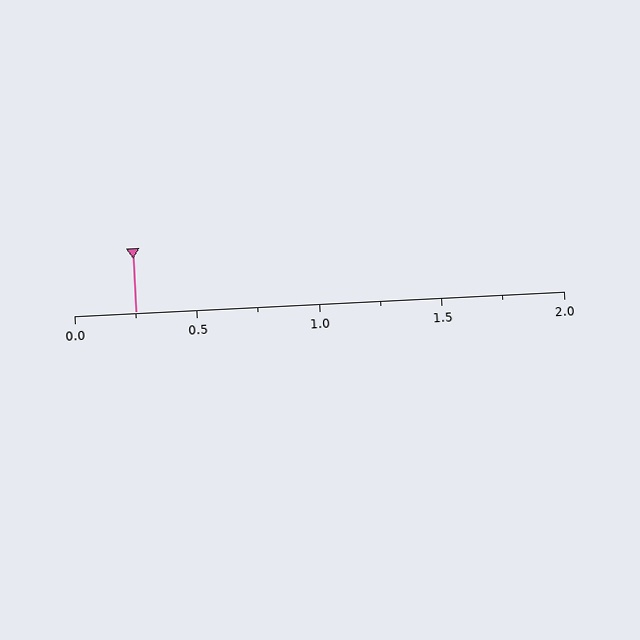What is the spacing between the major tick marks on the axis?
The major ticks are spaced 0.5 apart.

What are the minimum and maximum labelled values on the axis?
The axis runs from 0.0 to 2.0.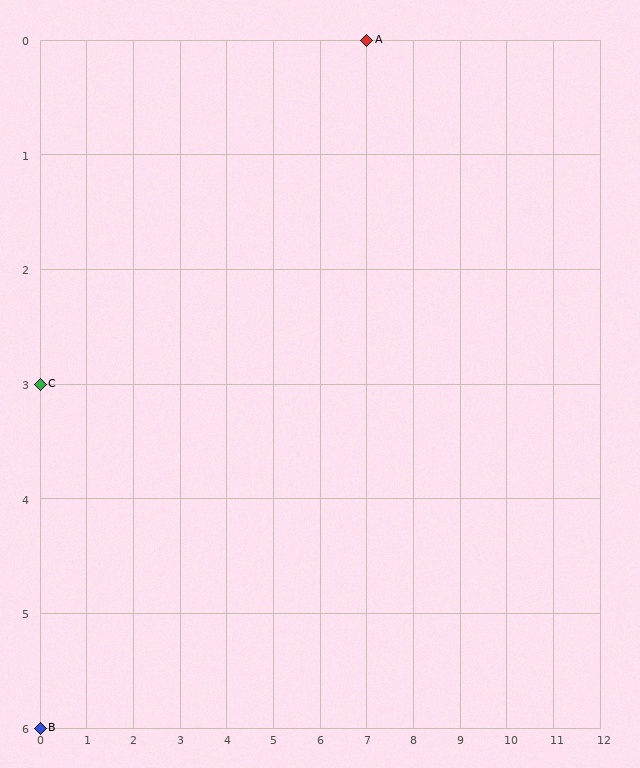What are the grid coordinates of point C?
Point C is at grid coordinates (0, 3).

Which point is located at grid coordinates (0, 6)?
Point B is at (0, 6).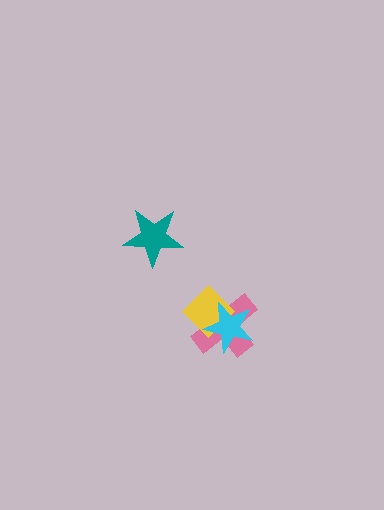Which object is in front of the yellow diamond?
The cyan star is in front of the yellow diamond.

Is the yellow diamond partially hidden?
Yes, it is partially covered by another shape.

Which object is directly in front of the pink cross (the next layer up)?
The yellow diamond is directly in front of the pink cross.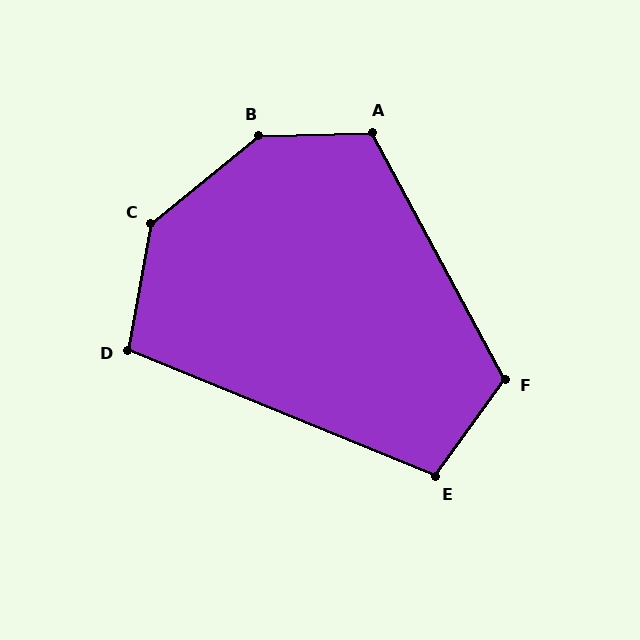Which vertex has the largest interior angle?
B, at approximately 142 degrees.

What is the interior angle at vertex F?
Approximately 116 degrees (obtuse).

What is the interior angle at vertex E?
Approximately 103 degrees (obtuse).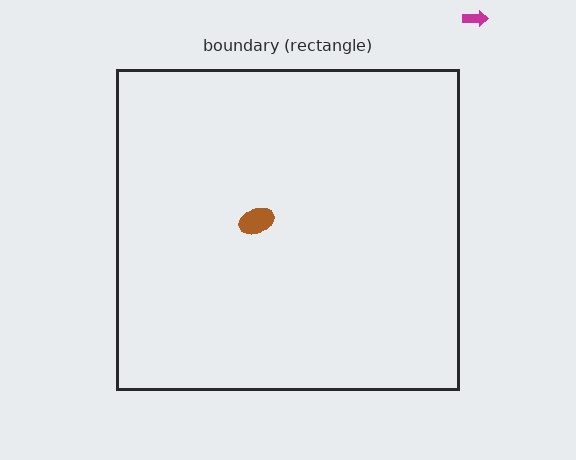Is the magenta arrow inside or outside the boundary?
Outside.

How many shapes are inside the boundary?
1 inside, 1 outside.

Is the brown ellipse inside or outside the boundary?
Inside.